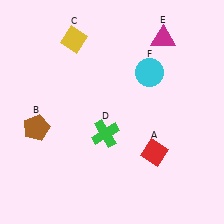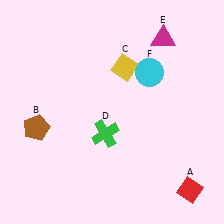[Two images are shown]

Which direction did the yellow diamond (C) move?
The yellow diamond (C) moved right.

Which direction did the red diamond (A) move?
The red diamond (A) moved down.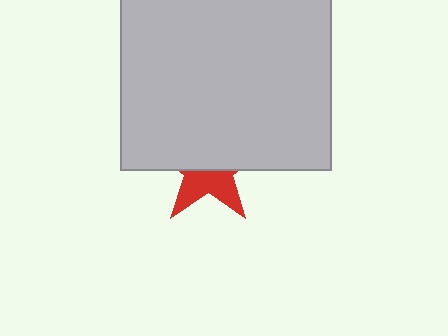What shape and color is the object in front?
The object in front is a light gray rectangle.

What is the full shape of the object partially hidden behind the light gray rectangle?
The partially hidden object is a red star.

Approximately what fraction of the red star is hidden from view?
Roughly 60% of the red star is hidden behind the light gray rectangle.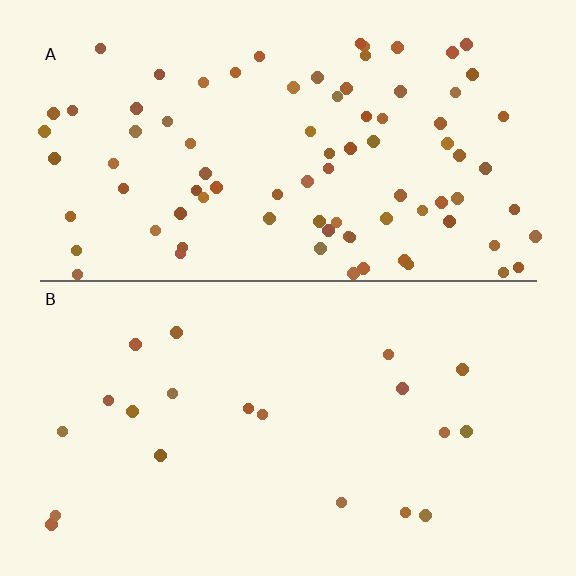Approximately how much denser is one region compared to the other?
Approximately 4.2× — region A over region B.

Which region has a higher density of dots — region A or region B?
A (the top).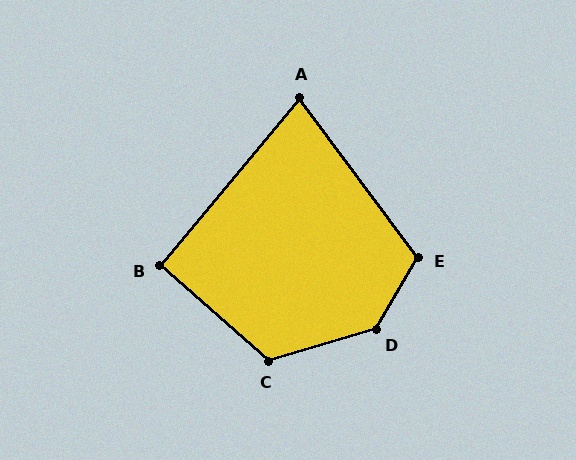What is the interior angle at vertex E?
Approximately 113 degrees (obtuse).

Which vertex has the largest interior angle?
D, at approximately 137 degrees.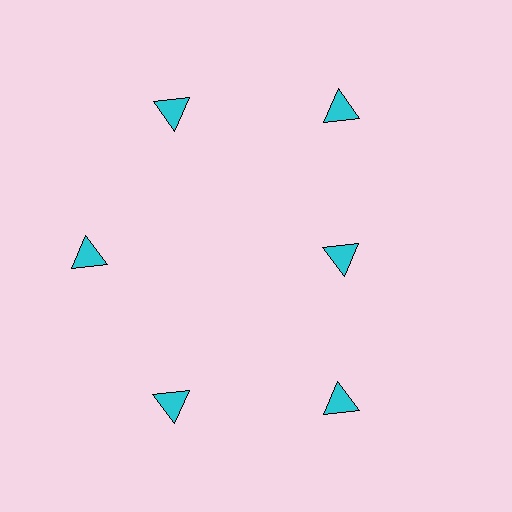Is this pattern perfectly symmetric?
No. The 6 cyan triangles are arranged in a ring, but one element near the 3 o'clock position is pulled inward toward the center, breaking the 6-fold rotational symmetry.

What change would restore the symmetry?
The symmetry would be restored by moving it outward, back onto the ring so that all 6 triangles sit at equal angles and equal distance from the center.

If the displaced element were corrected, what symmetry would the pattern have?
It would have 6-fold rotational symmetry — the pattern would map onto itself every 60 degrees.